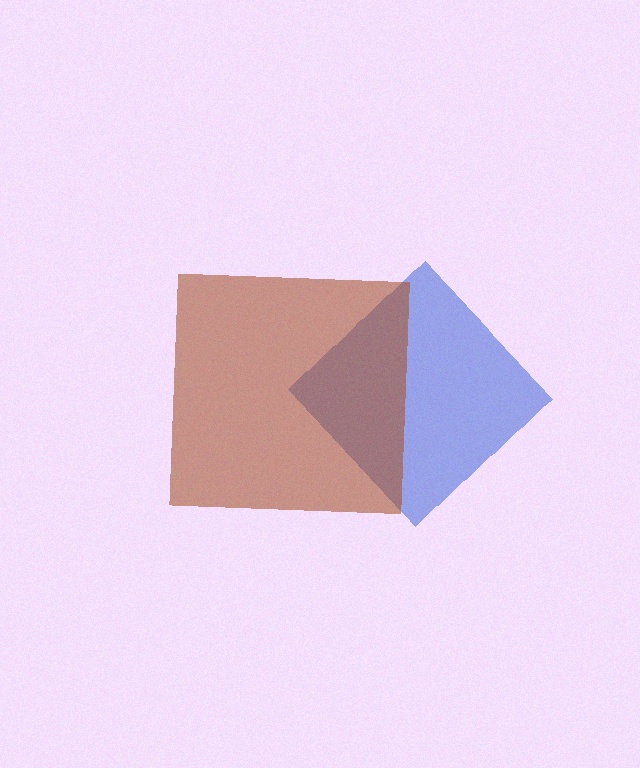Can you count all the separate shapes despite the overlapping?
Yes, there are 2 separate shapes.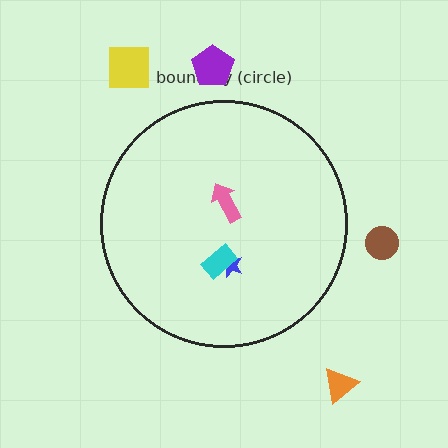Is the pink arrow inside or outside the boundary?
Inside.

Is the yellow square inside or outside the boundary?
Outside.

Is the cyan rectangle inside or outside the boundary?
Inside.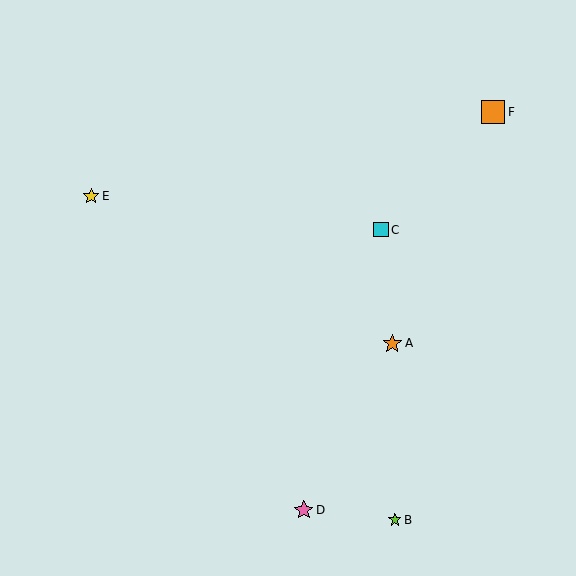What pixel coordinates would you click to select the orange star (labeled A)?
Click at (392, 343) to select the orange star A.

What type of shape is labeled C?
Shape C is a cyan square.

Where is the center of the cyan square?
The center of the cyan square is at (381, 230).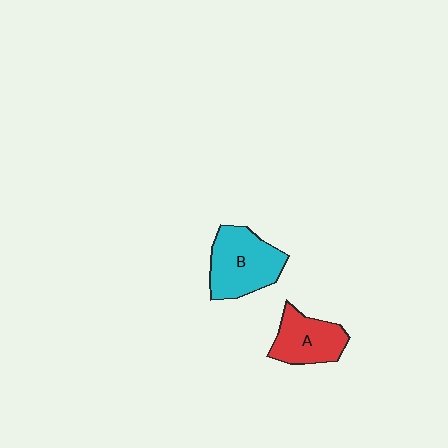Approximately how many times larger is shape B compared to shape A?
Approximately 1.3 times.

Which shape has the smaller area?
Shape A (red).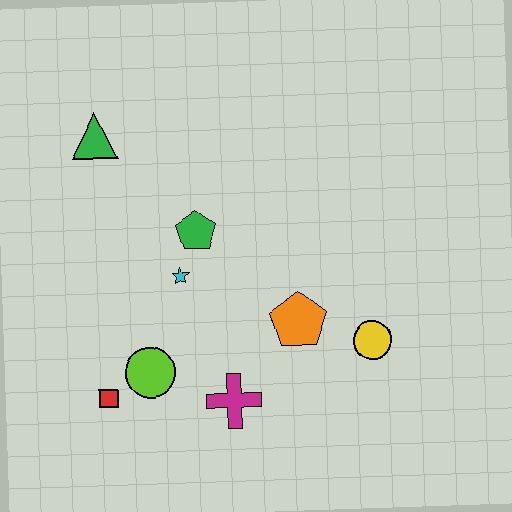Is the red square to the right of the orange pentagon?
No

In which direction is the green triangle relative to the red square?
The green triangle is above the red square.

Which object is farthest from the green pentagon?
The yellow circle is farthest from the green pentagon.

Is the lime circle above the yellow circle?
No